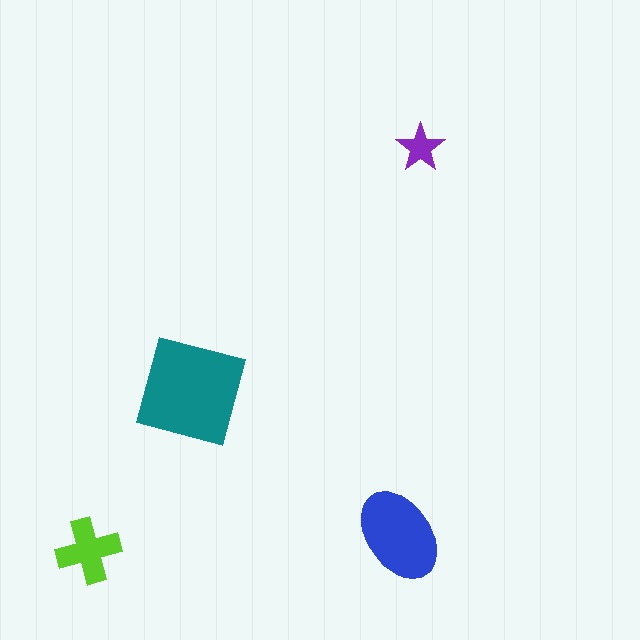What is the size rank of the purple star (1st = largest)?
4th.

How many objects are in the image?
There are 4 objects in the image.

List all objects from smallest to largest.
The purple star, the lime cross, the blue ellipse, the teal square.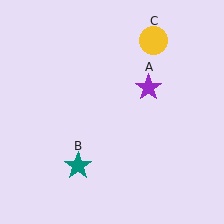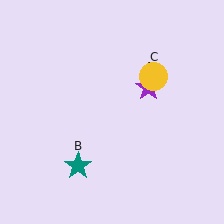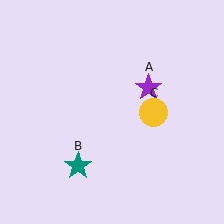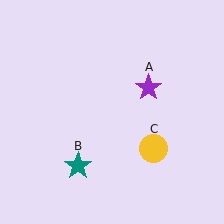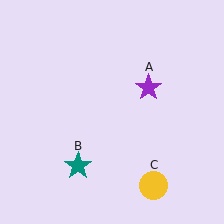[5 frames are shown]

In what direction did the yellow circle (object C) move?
The yellow circle (object C) moved down.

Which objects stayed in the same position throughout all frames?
Purple star (object A) and teal star (object B) remained stationary.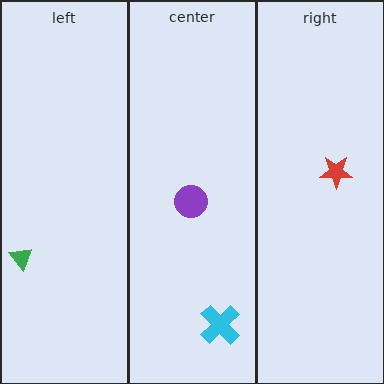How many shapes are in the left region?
1.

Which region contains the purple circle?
The center region.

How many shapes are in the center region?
2.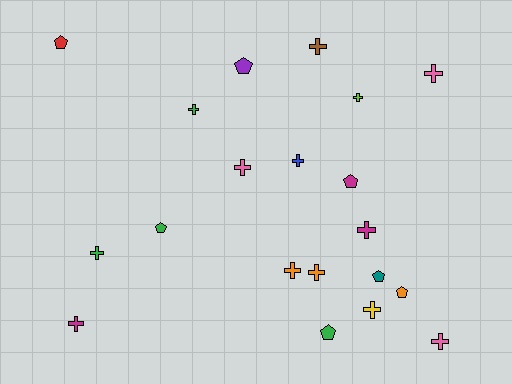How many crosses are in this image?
There are 13 crosses.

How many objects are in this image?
There are 20 objects.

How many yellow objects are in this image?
There is 1 yellow object.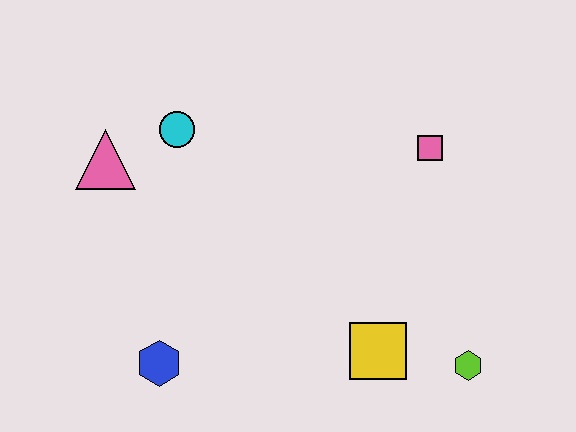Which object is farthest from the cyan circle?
The lime hexagon is farthest from the cyan circle.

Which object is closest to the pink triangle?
The cyan circle is closest to the pink triangle.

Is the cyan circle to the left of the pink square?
Yes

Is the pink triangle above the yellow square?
Yes